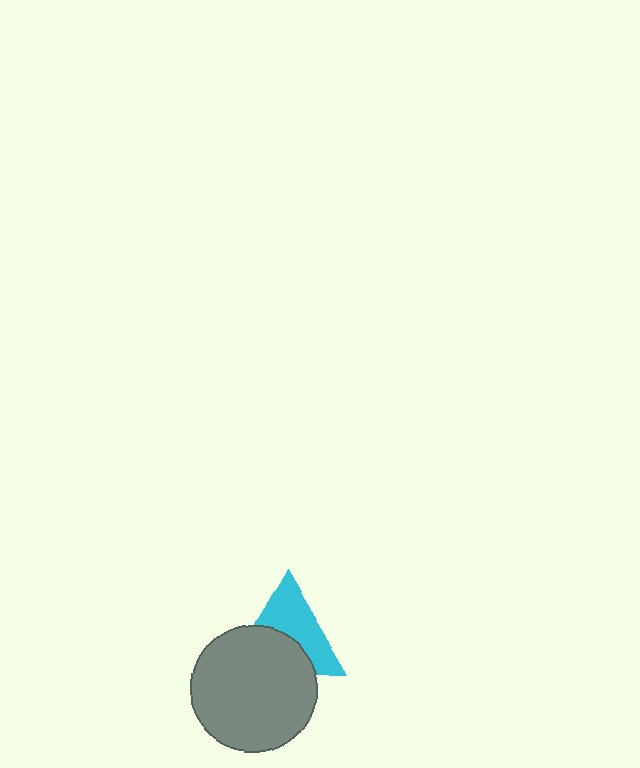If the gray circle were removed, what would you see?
You would see the complete cyan triangle.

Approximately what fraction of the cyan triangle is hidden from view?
Roughly 47% of the cyan triangle is hidden behind the gray circle.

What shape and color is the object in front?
The object in front is a gray circle.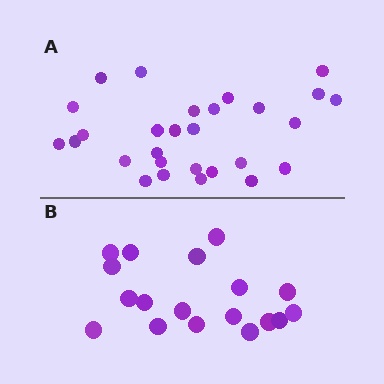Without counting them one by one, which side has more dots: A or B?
Region A (the top region) has more dots.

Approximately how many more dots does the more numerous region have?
Region A has roughly 10 or so more dots than region B.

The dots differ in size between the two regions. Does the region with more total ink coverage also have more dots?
No. Region B has more total ink coverage because its dots are larger, but region A actually contains more individual dots. Total area can be misleading — the number of items is what matters here.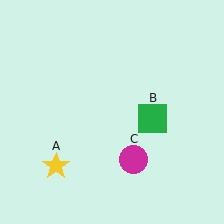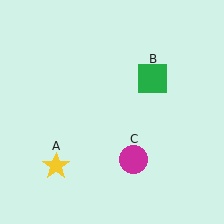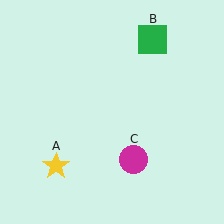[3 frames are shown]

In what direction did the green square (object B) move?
The green square (object B) moved up.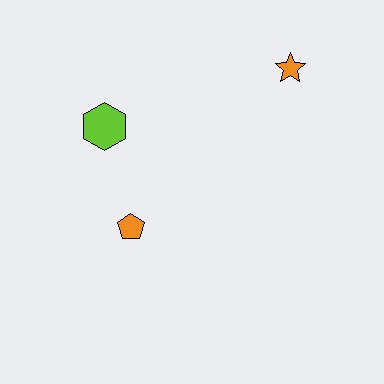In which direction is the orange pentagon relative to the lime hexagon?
The orange pentagon is below the lime hexagon.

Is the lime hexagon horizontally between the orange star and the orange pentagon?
No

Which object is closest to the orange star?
The lime hexagon is closest to the orange star.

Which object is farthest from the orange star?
The orange pentagon is farthest from the orange star.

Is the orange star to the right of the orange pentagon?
Yes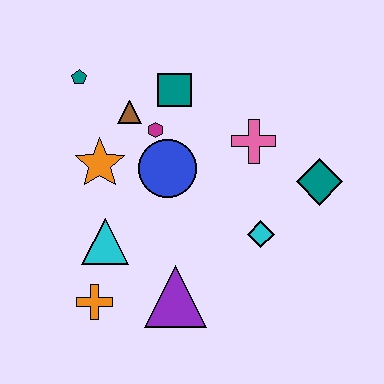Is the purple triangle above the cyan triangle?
No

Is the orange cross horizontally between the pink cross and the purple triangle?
No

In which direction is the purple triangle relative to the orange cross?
The purple triangle is to the right of the orange cross.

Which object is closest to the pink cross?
The teal diamond is closest to the pink cross.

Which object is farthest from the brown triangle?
The teal diamond is farthest from the brown triangle.